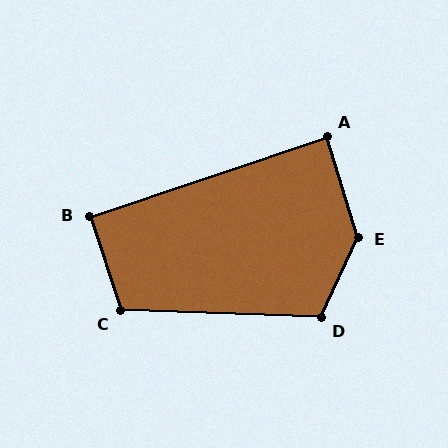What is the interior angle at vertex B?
Approximately 90 degrees (approximately right).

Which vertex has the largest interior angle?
E, at approximately 138 degrees.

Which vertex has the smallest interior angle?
A, at approximately 89 degrees.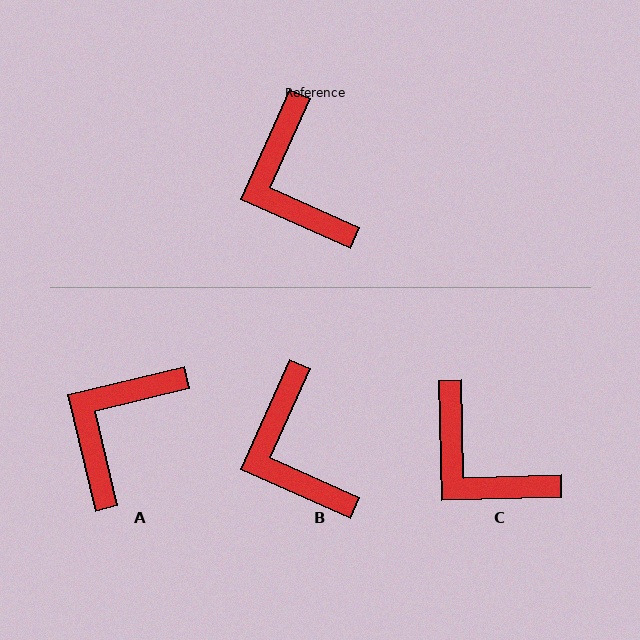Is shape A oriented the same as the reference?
No, it is off by about 52 degrees.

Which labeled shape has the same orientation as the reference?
B.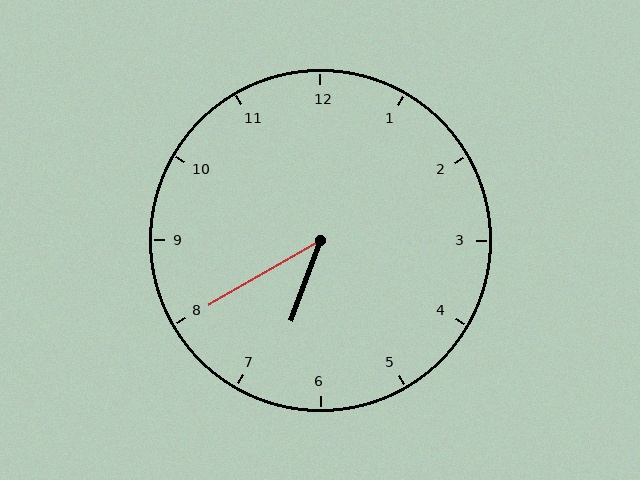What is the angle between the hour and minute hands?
Approximately 40 degrees.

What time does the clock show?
6:40.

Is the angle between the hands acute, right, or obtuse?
It is acute.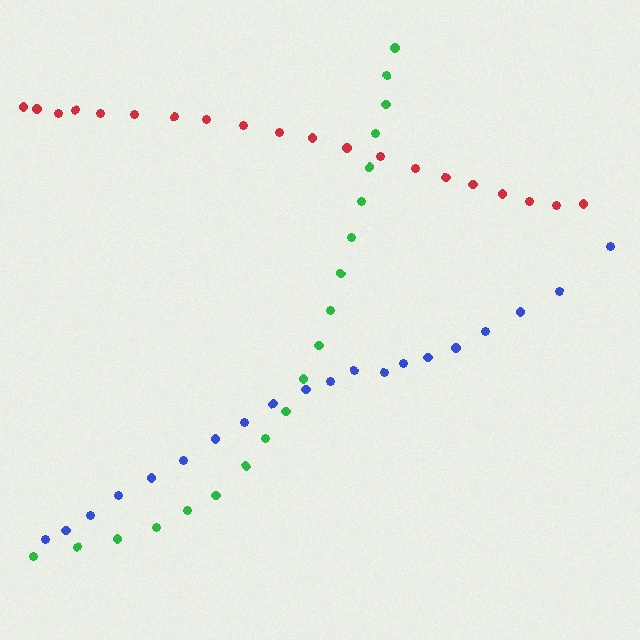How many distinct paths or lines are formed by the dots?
There are 3 distinct paths.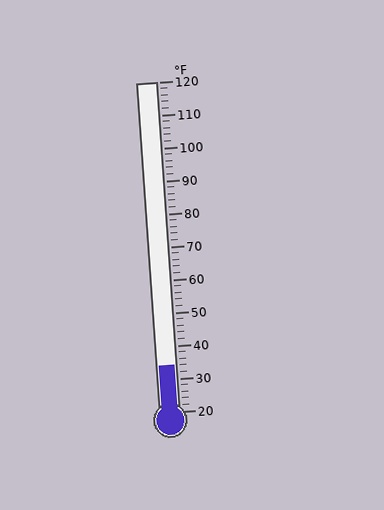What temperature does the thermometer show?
The thermometer shows approximately 34°F.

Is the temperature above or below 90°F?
The temperature is below 90°F.